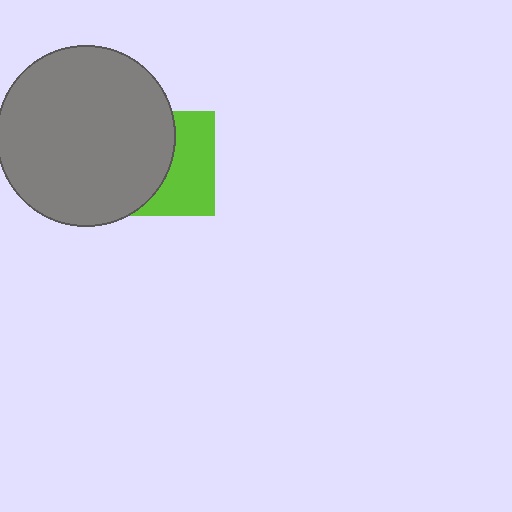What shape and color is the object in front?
The object in front is a gray circle.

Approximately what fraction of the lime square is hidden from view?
Roughly 53% of the lime square is hidden behind the gray circle.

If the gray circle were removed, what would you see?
You would see the complete lime square.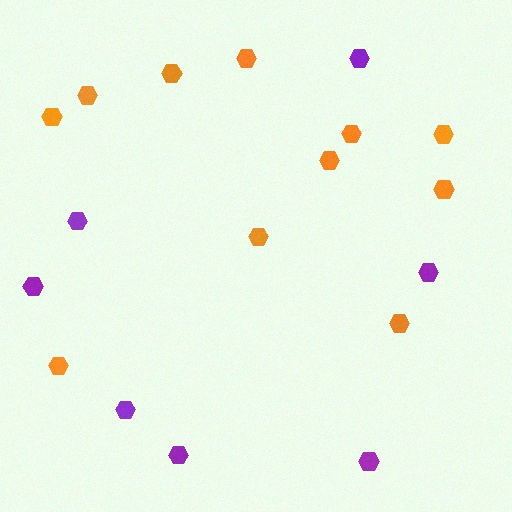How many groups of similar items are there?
There are 2 groups: one group of purple hexagons (7) and one group of orange hexagons (11).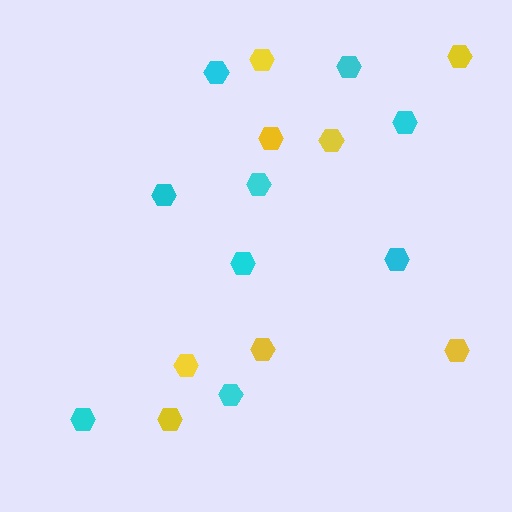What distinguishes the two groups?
There are 2 groups: one group of cyan hexagons (9) and one group of yellow hexagons (8).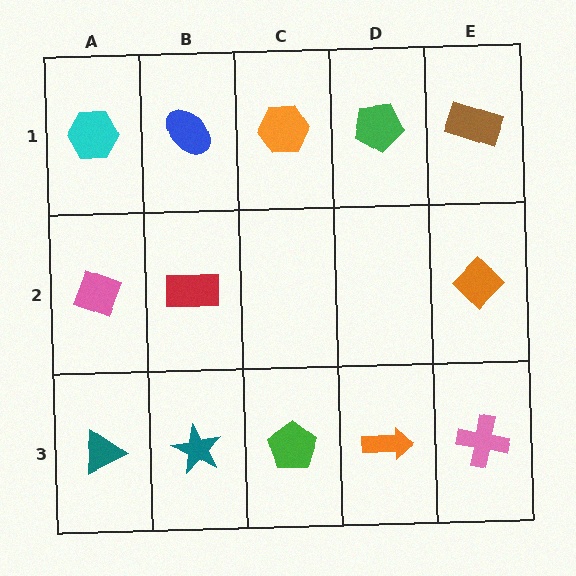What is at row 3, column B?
A teal star.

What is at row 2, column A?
A pink diamond.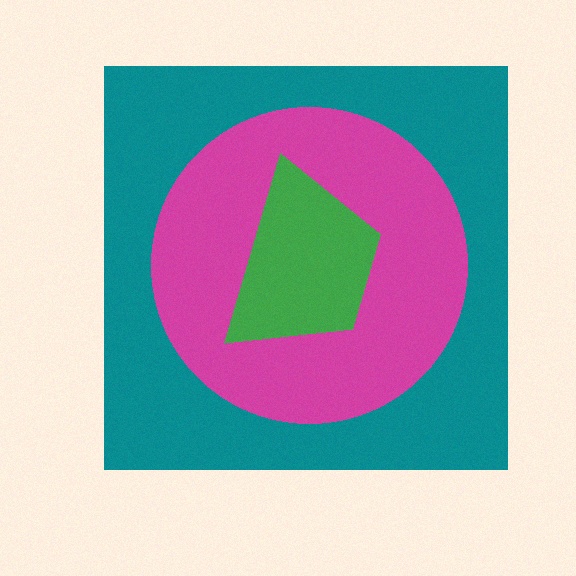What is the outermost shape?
The teal square.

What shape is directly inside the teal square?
The magenta circle.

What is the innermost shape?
The green trapezoid.